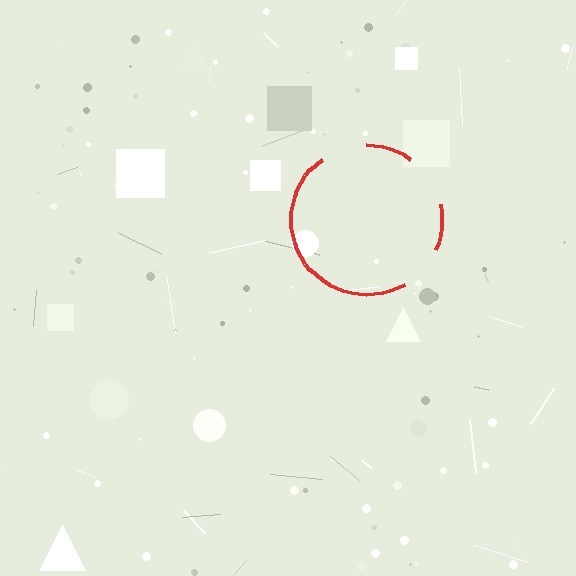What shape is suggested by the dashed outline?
The dashed outline suggests a circle.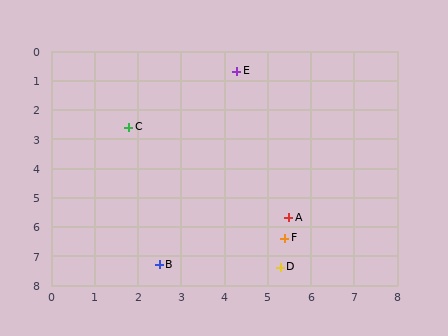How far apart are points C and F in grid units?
Points C and F are about 5.2 grid units apart.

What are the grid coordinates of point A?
Point A is at approximately (5.5, 5.7).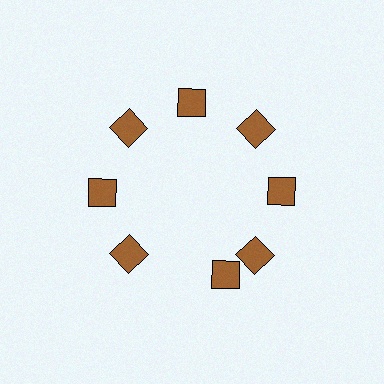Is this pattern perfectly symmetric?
No. The 8 brown diamonds are arranged in a ring, but one element near the 6 o'clock position is rotated out of alignment along the ring, breaking the 8-fold rotational symmetry.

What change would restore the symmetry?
The symmetry would be restored by rotating it back into even spacing with its neighbors so that all 8 diamonds sit at equal angles and equal distance from the center.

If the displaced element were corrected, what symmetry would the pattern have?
It would have 8-fold rotational symmetry — the pattern would map onto itself every 45 degrees.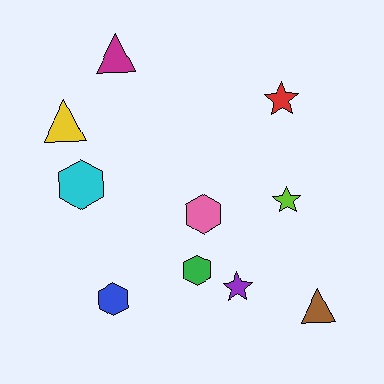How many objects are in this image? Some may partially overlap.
There are 10 objects.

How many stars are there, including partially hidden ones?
There are 3 stars.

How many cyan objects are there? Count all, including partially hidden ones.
There is 1 cyan object.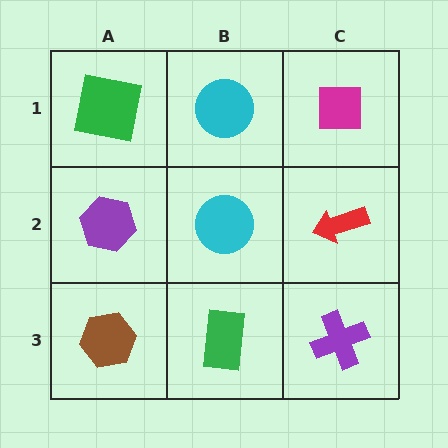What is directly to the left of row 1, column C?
A cyan circle.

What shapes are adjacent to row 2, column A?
A green square (row 1, column A), a brown hexagon (row 3, column A), a cyan circle (row 2, column B).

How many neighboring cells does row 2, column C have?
3.